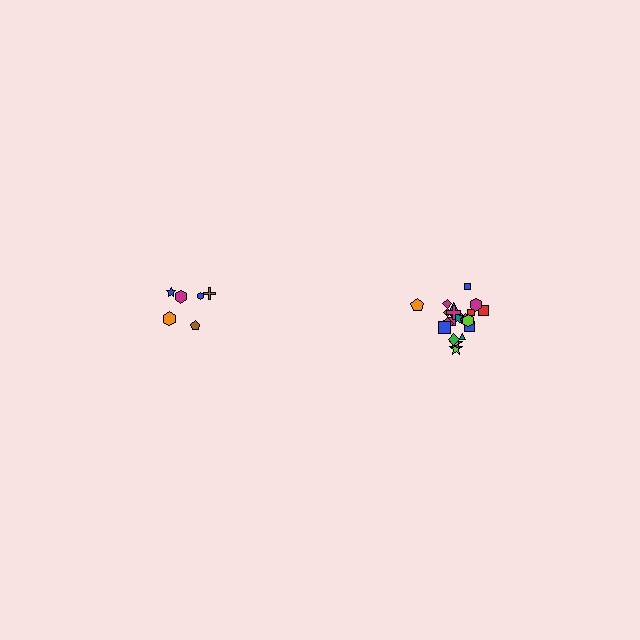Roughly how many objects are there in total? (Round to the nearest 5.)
Roughly 30 objects in total.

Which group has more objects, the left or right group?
The right group.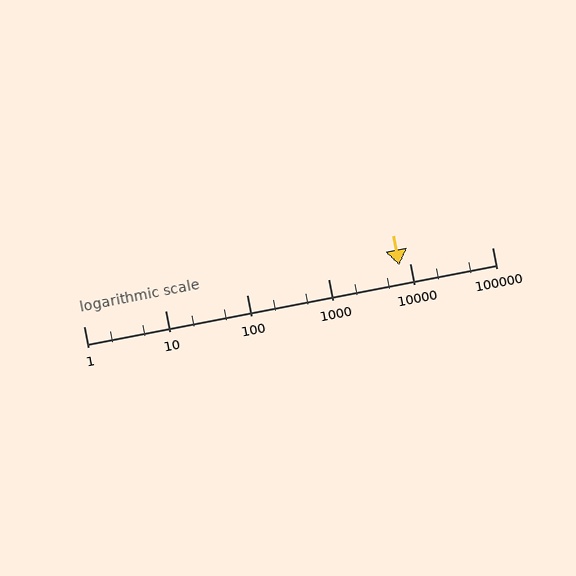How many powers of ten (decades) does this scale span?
The scale spans 5 decades, from 1 to 100000.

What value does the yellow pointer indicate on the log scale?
The pointer indicates approximately 7300.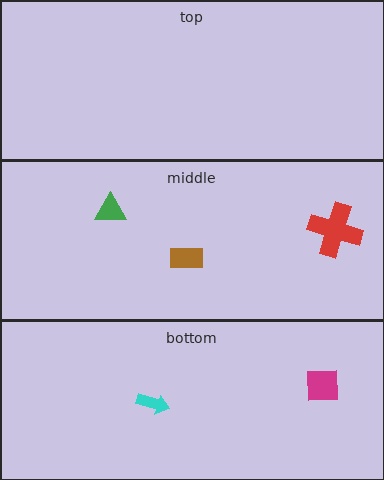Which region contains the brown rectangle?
The middle region.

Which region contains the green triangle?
The middle region.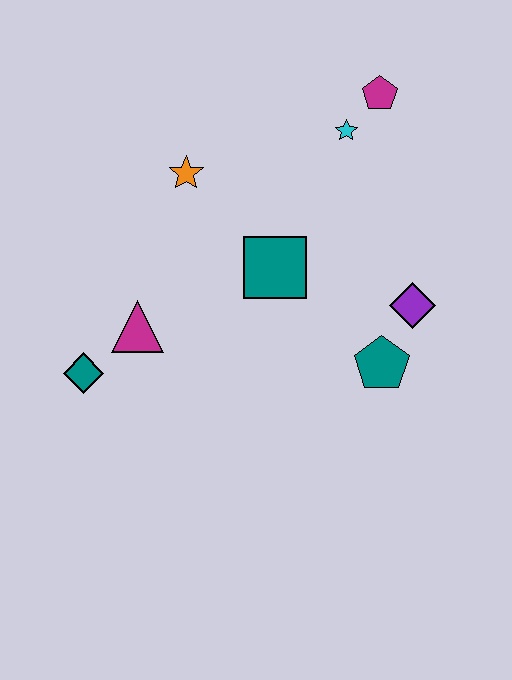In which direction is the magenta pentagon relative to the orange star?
The magenta pentagon is to the right of the orange star.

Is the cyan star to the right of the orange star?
Yes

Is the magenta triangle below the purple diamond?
Yes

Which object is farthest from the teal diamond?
The magenta pentagon is farthest from the teal diamond.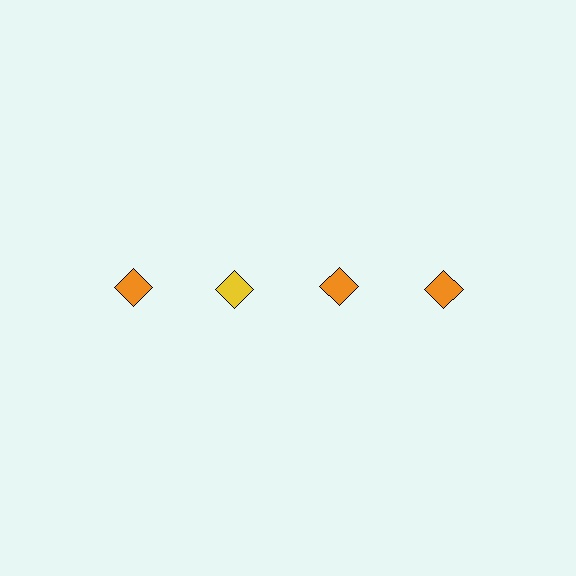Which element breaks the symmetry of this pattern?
The yellow diamond in the top row, second from left column breaks the symmetry. All other shapes are orange diamonds.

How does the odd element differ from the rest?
It has a different color: yellow instead of orange.